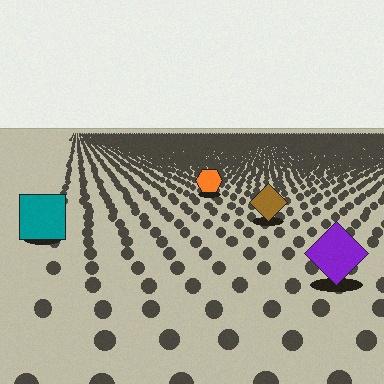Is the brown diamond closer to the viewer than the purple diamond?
No. The purple diamond is closer — you can tell from the texture gradient: the ground texture is coarser near it.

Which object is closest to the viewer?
The purple diamond is closest. The texture marks near it are larger and more spread out.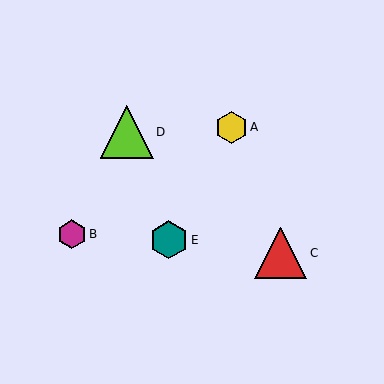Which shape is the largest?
The lime triangle (labeled D) is the largest.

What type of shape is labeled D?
Shape D is a lime triangle.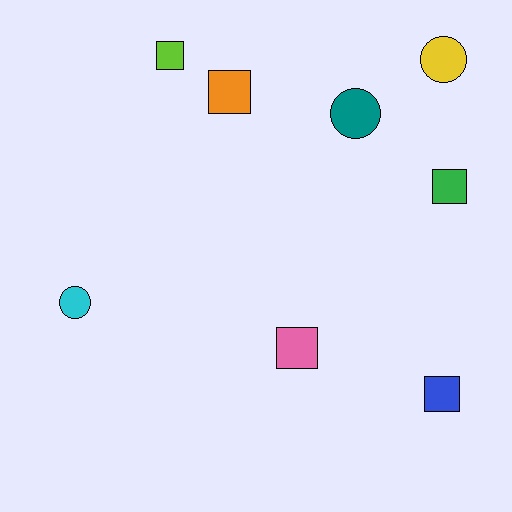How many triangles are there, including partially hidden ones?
There are no triangles.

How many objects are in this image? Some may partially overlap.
There are 8 objects.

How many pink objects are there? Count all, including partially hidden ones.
There is 1 pink object.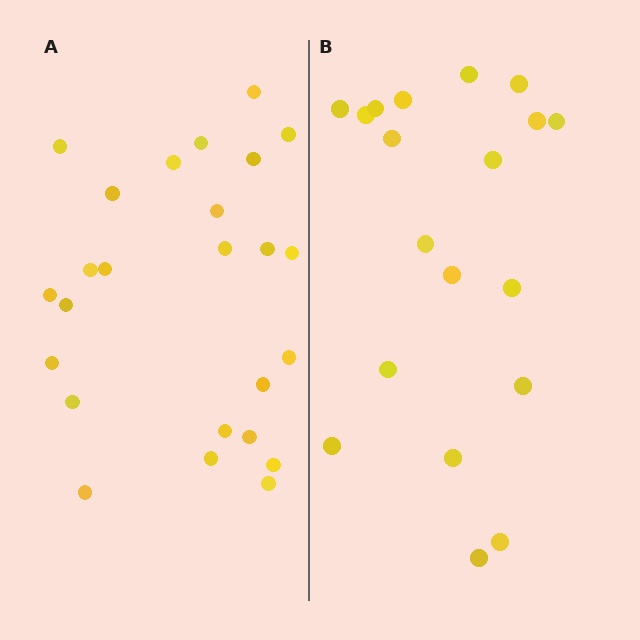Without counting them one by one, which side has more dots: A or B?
Region A (the left region) has more dots.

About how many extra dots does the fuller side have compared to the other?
Region A has about 6 more dots than region B.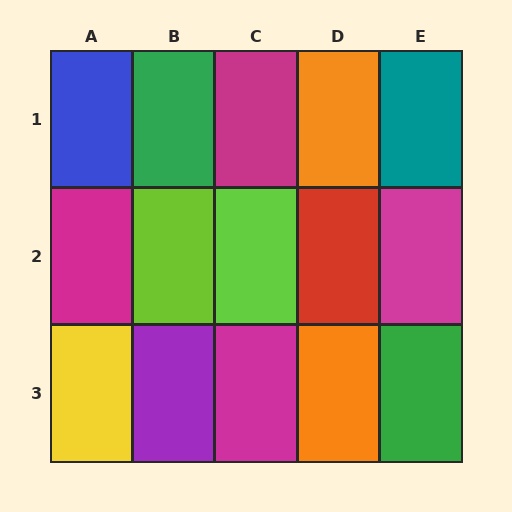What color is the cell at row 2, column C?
Lime.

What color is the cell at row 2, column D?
Red.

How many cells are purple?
1 cell is purple.